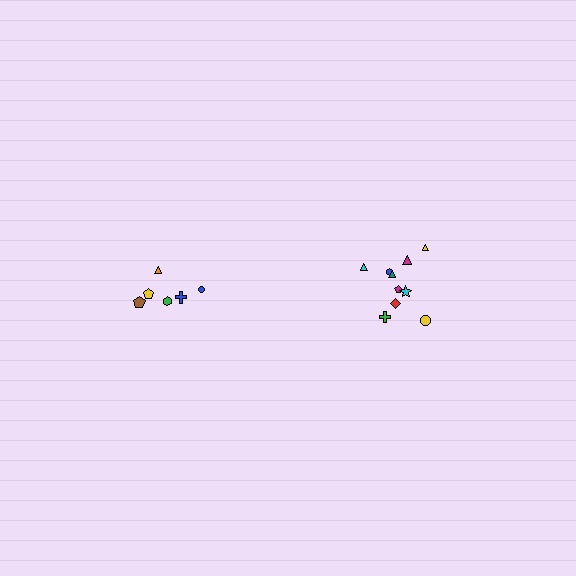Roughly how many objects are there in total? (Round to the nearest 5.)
Roughly 15 objects in total.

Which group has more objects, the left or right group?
The right group.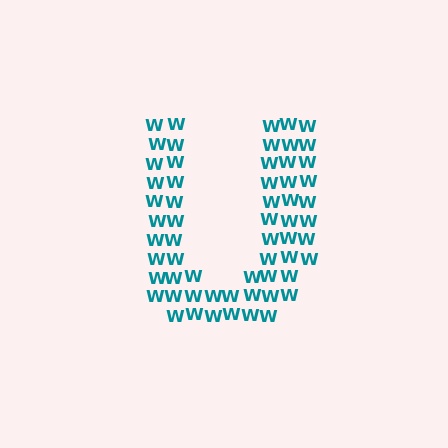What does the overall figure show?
The overall figure shows the letter U.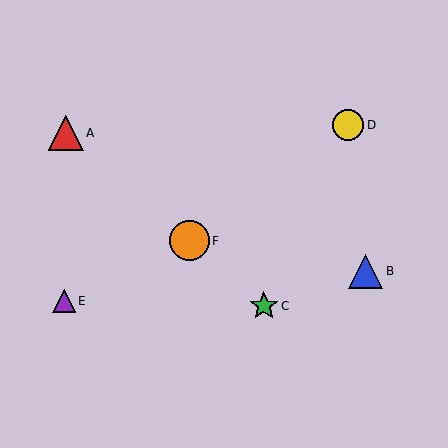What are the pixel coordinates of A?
Object A is at (66, 133).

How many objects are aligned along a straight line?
3 objects (A, C, F) are aligned along a straight line.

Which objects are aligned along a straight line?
Objects A, C, F are aligned along a straight line.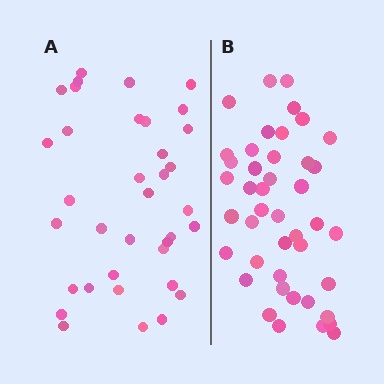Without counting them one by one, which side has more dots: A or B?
Region B (the right region) has more dots.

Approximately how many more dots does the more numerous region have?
Region B has roughly 8 or so more dots than region A.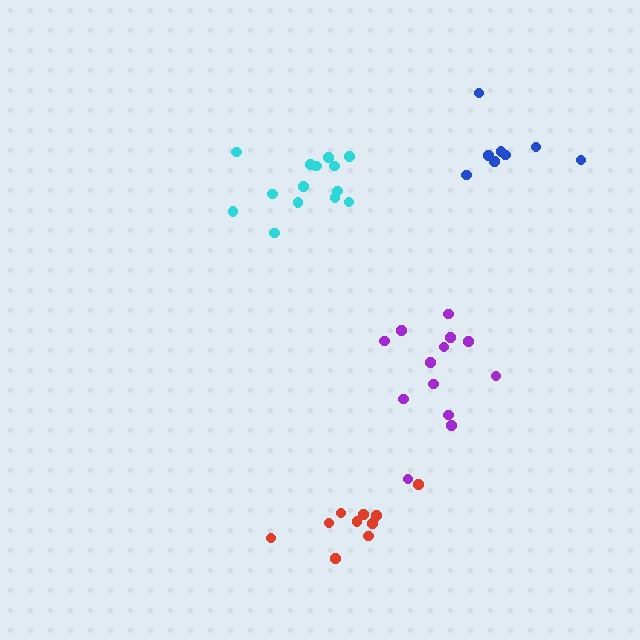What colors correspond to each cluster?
The clusters are colored: blue, purple, cyan, red.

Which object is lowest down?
The red cluster is bottommost.